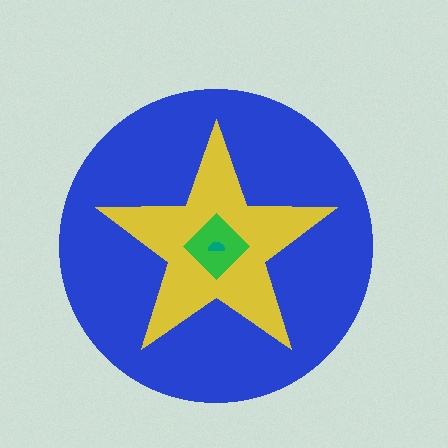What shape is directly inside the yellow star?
The green diamond.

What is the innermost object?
The teal semicircle.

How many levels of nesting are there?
4.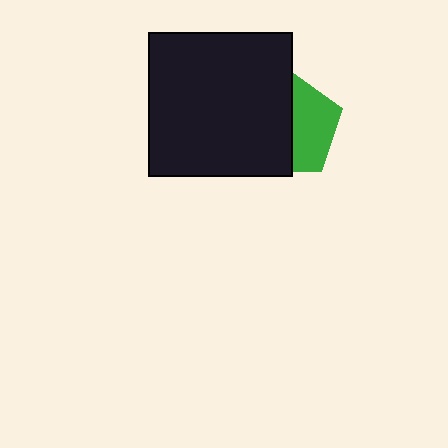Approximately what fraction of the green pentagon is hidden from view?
Roughly 56% of the green pentagon is hidden behind the black square.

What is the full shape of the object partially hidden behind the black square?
The partially hidden object is a green pentagon.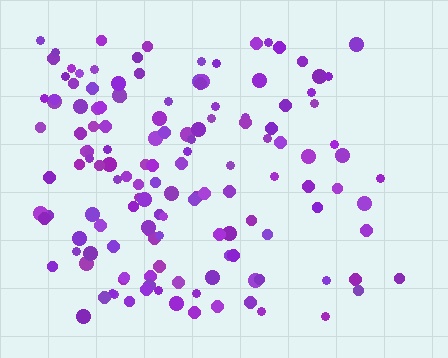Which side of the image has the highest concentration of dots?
The left.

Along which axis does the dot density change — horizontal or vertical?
Horizontal.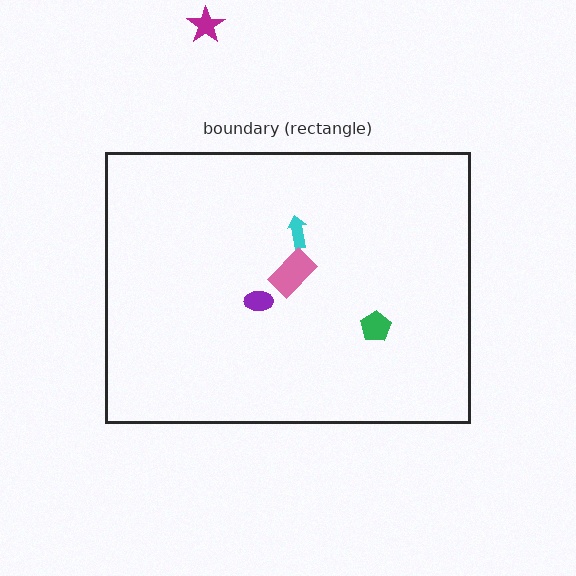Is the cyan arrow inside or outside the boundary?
Inside.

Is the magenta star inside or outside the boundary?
Outside.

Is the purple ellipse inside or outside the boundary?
Inside.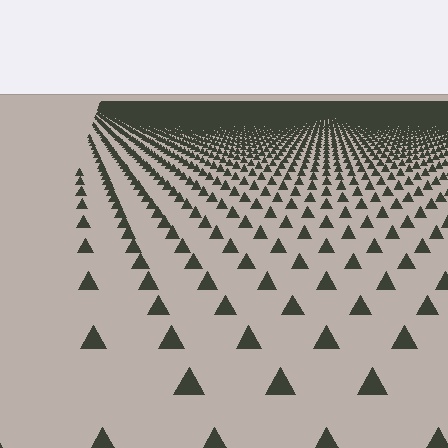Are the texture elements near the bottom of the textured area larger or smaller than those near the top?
Larger. Near the bottom, elements are closer to the viewer and appear at a bigger on-screen size.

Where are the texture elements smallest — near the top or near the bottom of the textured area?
Near the top.